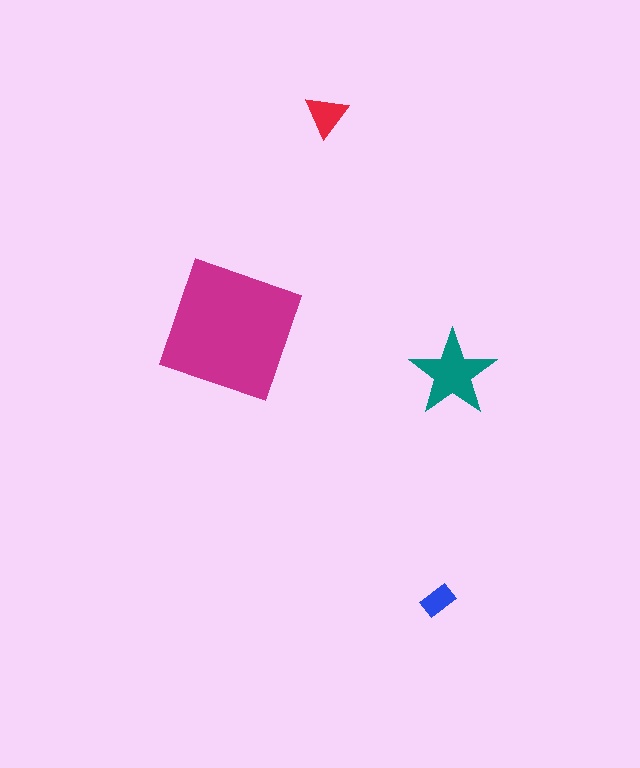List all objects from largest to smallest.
The magenta square, the teal star, the red triangle, the blue rectangle.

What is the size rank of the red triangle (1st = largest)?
3rd.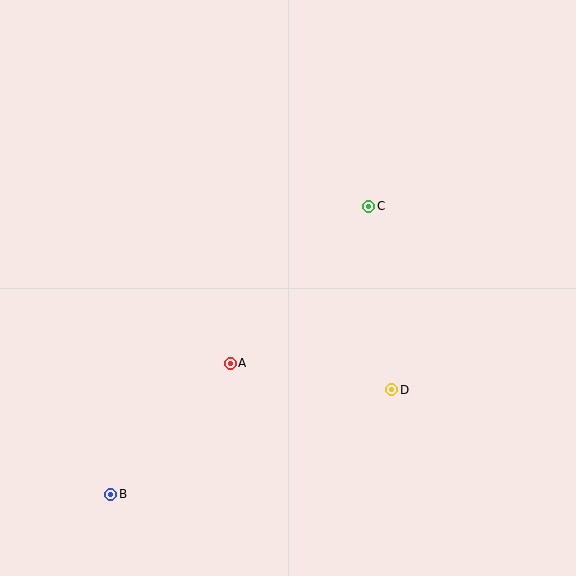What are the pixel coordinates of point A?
Point A is at (230, 363).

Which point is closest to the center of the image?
Point A at (230, 363) is closest to the center.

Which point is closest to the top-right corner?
Point C is closest to the top-right corner.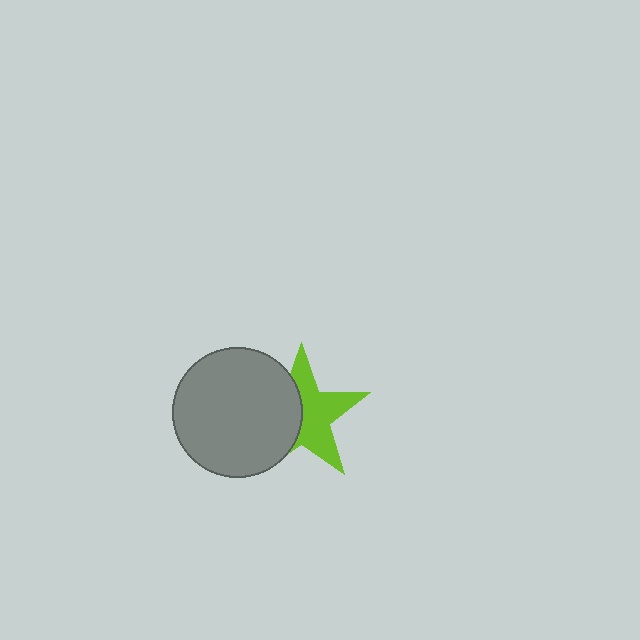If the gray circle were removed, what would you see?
You would see the complete lime star.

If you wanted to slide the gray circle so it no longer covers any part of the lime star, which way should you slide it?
Slide it left — that is the most direct way to separate the two shapes.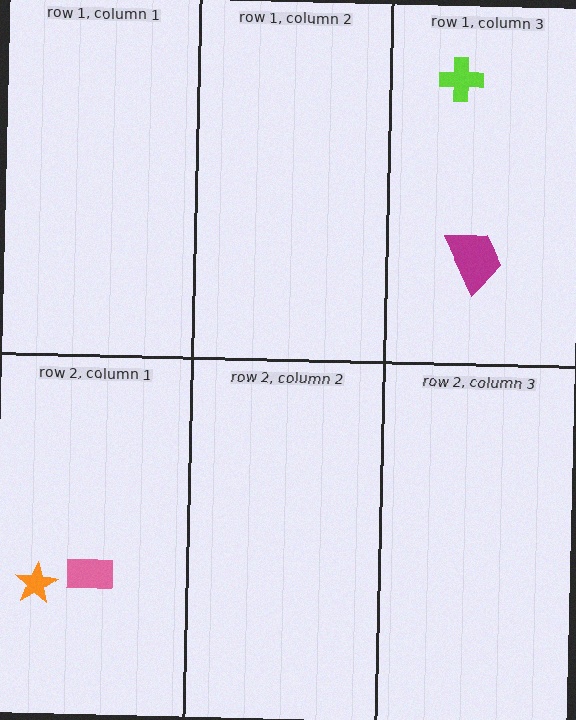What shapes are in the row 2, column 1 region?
The orange star, the pink rectangle.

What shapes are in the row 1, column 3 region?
The magenta trapezoid, the lime cross.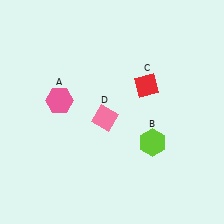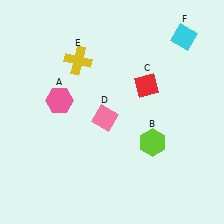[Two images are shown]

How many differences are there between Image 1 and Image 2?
There are 2 differences between the two images.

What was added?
A yellow cross (E), a cyan diamond (F) were added in Image 2.